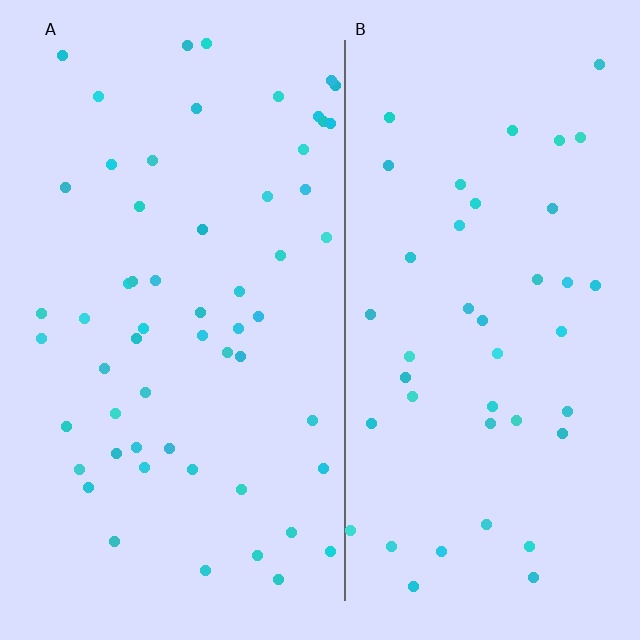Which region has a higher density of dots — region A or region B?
A (the left).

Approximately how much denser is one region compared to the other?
Approximately 1.3× — region A over region B.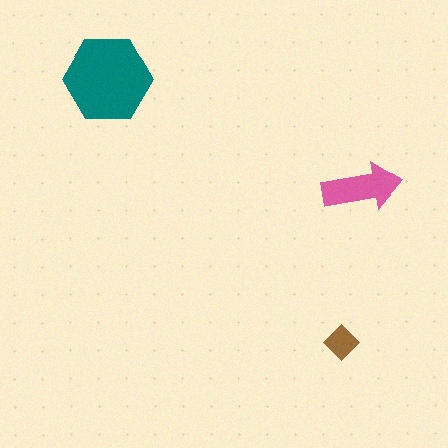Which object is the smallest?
The brown diamond.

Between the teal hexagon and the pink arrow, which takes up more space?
The teal hexagon.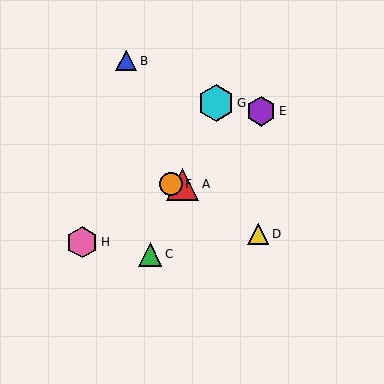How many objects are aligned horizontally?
2 objects (A, F) are aligned horizontally.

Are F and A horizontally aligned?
Yes, both are at y≈184.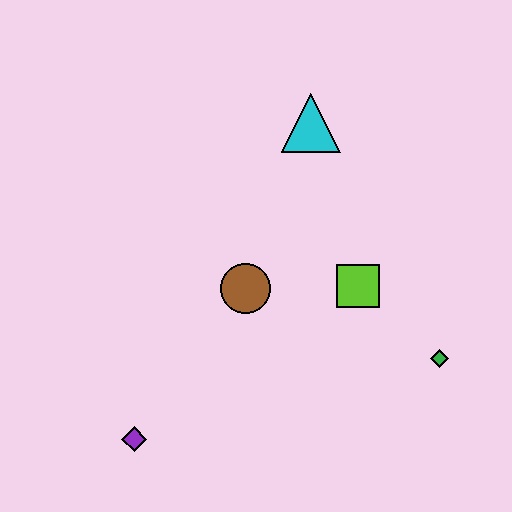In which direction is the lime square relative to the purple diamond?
The lime square is to the right of the purple diamond.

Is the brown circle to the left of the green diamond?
Yes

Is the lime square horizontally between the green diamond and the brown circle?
Yes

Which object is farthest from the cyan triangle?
The purple diamond is farthest from the cyan triangle.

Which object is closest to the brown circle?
The lime square is closest to the brown circle.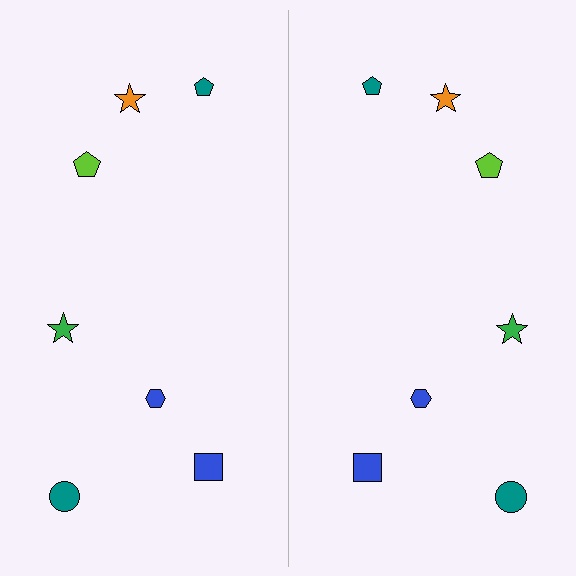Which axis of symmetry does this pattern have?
The pattern has a vertical axis of symmetry running through the center of the image.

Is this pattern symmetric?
Yes, this pattern has bilateral (reflection) symmetry.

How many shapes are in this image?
There are 14 shapes in this image.